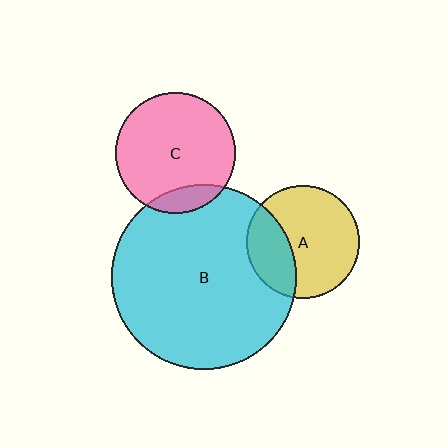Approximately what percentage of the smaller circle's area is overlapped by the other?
Approximately 15%.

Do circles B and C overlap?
Yes.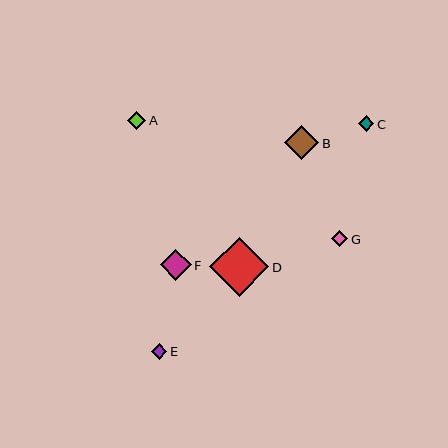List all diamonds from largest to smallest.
From largest to smallest: D, B, F, A, G, E, C.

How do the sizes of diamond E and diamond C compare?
Diamond E and diamond C are approximately the same size.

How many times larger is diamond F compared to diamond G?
Diamond F is approximately 1.9 times the size of diamond G.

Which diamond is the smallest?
Diamond C is the smallest with a size of approximately 16 pixels.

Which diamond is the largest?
Diamond D is the largest with a size of approximately 59 pixels.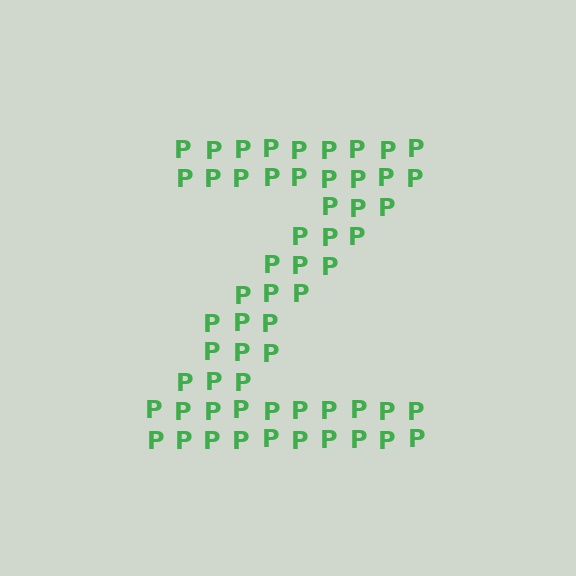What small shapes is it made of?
It is made of small letter P's.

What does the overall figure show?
The overall figure shows the letter Z.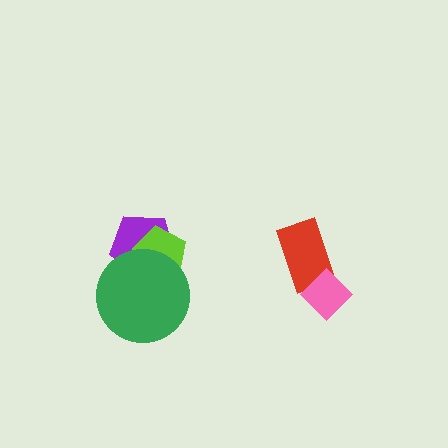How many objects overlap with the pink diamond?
1 object overlaps with the pink diamond.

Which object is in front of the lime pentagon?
The green circle is in front of the lime pentagon.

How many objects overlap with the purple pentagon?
2 objects overlap with the purple pentagon.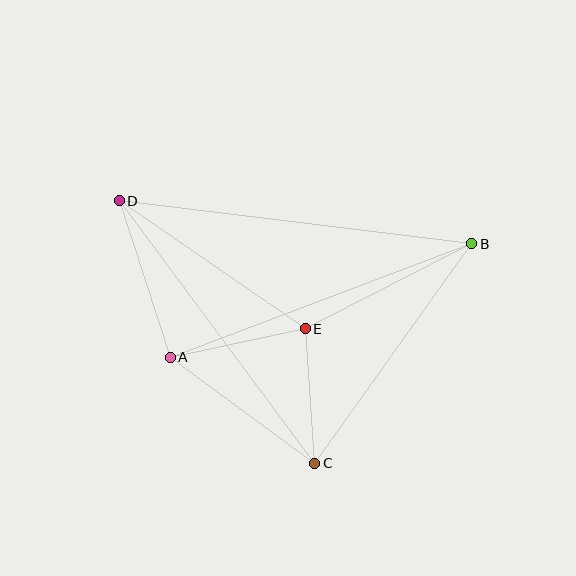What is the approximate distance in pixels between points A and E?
The distance between A and E is approximately 138 pixels.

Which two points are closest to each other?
Points C and E are closest to each other.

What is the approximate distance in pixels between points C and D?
The distance between C and D is approximately 327 pixels.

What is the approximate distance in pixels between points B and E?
The distance between B and E is approximately 187 pixels.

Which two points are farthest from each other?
Points B and D are farthest from each other.